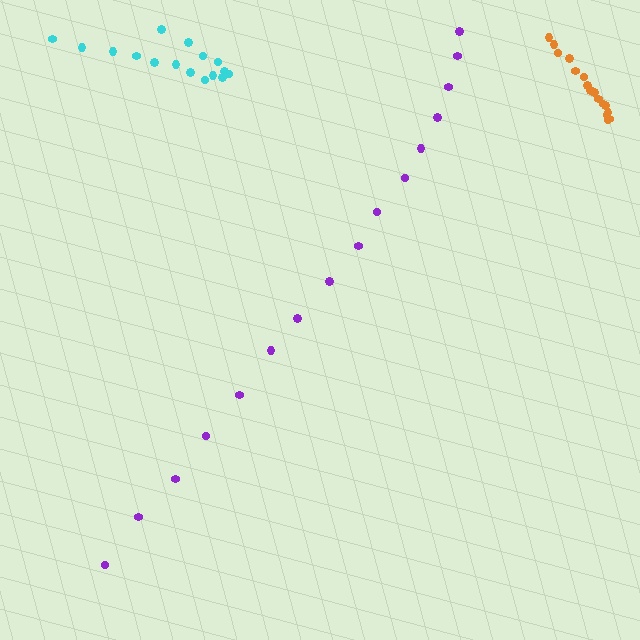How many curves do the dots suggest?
There are 3 distinct paths.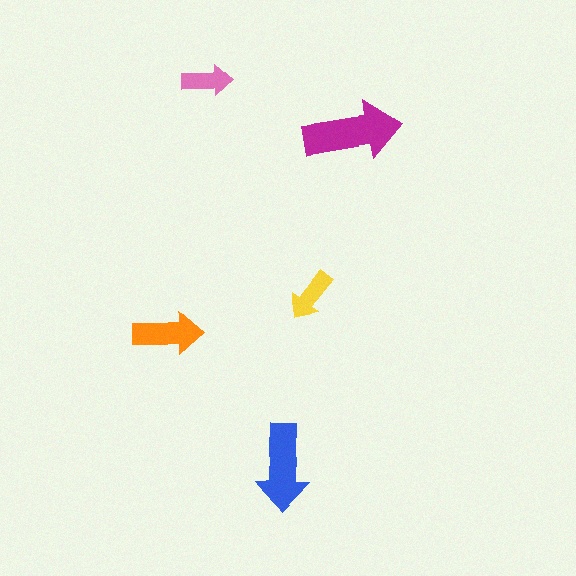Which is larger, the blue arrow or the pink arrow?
The blue one.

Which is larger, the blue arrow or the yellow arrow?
The blue one.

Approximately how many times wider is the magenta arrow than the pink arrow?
About 2 times wider.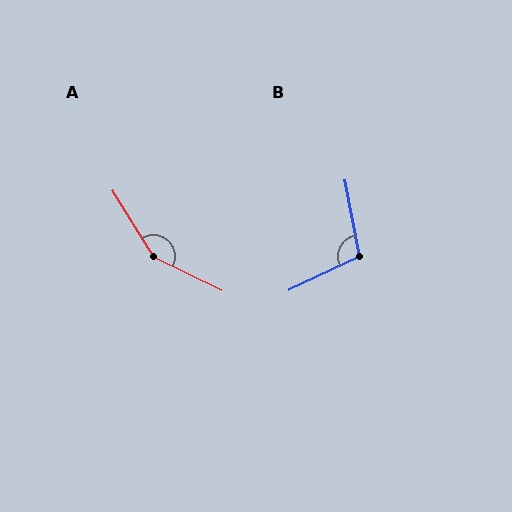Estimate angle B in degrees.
Approximately 104 degrees.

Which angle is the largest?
A, at approximately 148 degrees.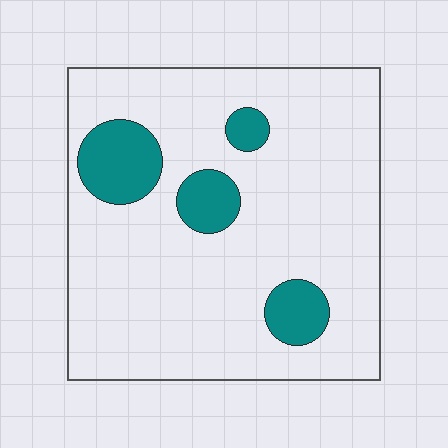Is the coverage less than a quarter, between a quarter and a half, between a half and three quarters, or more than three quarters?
Less than a quarter.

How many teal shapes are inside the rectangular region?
4.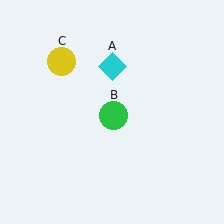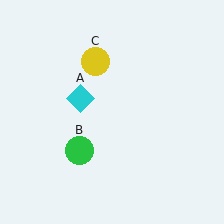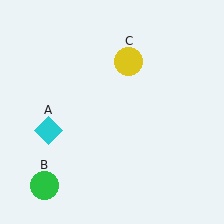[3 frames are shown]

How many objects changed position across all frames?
3 objects changed position: cyan diamond (object A), green circle (object B), yellow circle (object C).